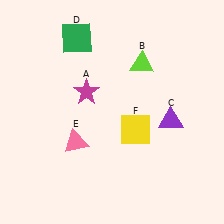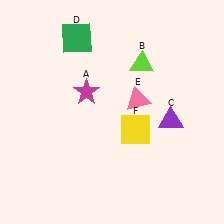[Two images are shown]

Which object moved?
The pink triangle (E) moved right.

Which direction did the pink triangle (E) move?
The pink triangle (E) moved right.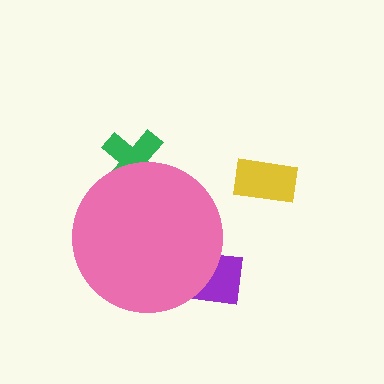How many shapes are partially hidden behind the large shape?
2 shapes are partially hidden.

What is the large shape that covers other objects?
A pink circle.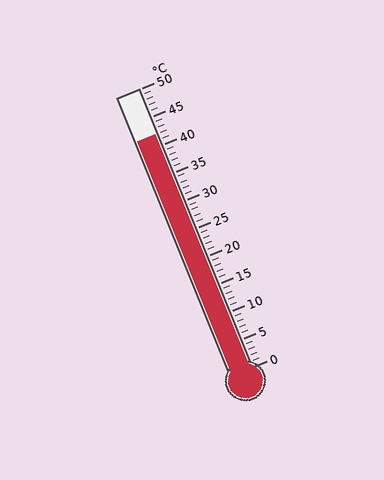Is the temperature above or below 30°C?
The temperature is above 30°C.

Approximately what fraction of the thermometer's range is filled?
The thermometer is filled to approximately 85% of its range.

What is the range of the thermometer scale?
The thermometer scale ranges from 0°C to 50°C.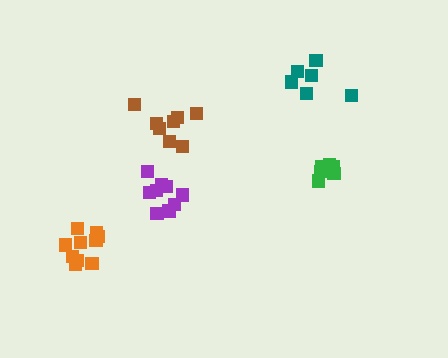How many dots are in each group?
Group 1: 8 dots, Group 2: 10 dots, Group 3: 6 dots, Group 4: 6 dots, Group 5: 9 dots (39 total).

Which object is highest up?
The teal cluster is topmost.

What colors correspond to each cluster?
The clusters are colored: brown, orange, teal, green, purple.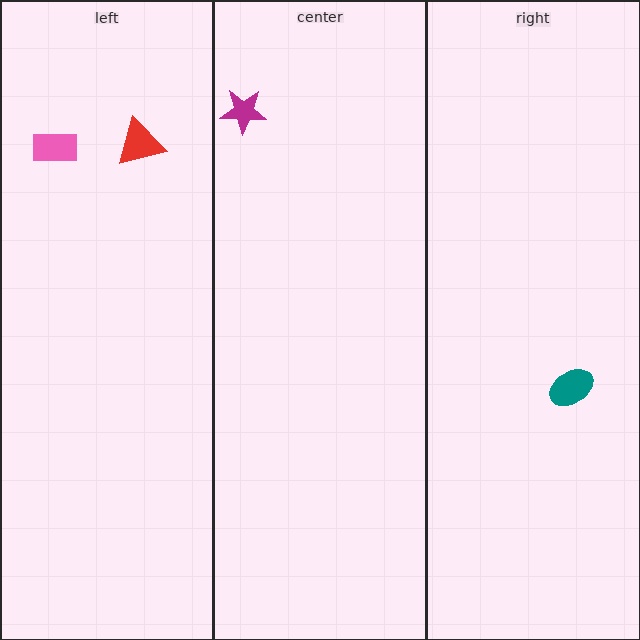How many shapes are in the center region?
1.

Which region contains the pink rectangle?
The left region.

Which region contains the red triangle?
The left region.